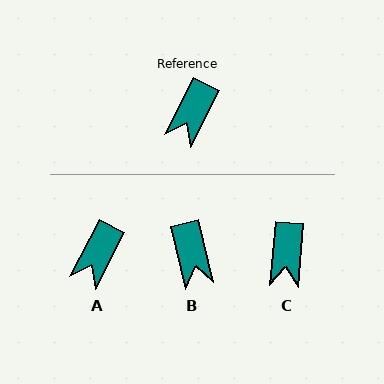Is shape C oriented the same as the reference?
No, it is off by about 22 degrees.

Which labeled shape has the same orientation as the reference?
A.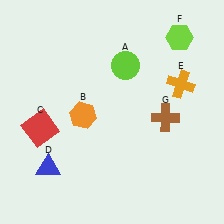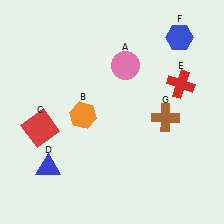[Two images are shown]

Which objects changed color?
A changed from lime to pink. E changed from orange to red. F changed from lime to blue.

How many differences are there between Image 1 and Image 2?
There are 3 differences between the two images.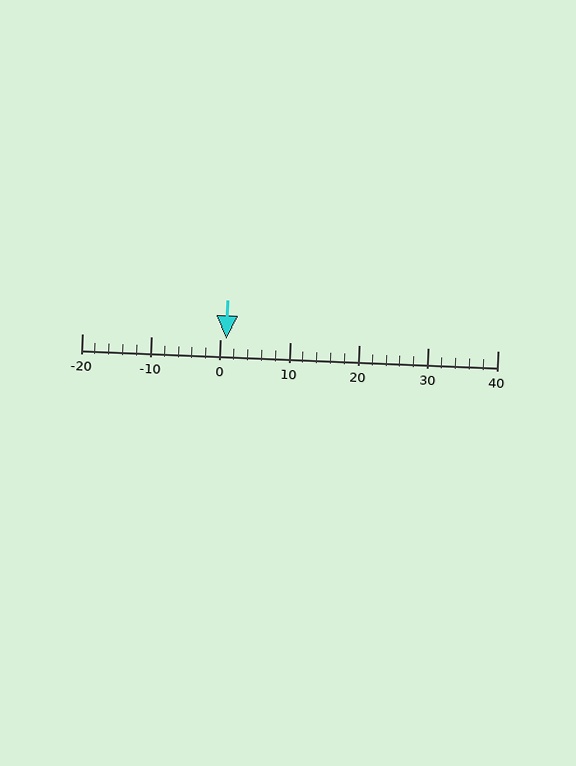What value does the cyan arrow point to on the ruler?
The cyan arrow points to approximately 1.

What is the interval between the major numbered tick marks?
The major tick marks are spaced 10 units apart.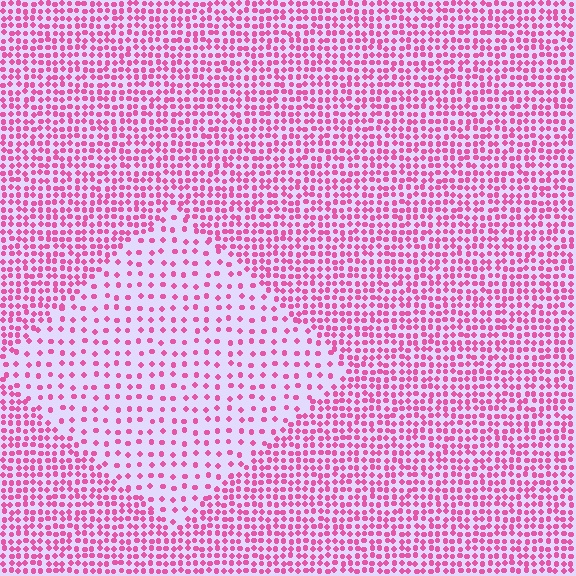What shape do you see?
I see a diamond.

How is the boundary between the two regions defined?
The boundary is defined by a change in element density (approximately 2.3x ratio). All elements are the same color, size, and shape.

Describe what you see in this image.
The image contains small pink elements arranged at two different densities. A diamond-shaped region is visible where the elements are less densely packed than the surrounding area.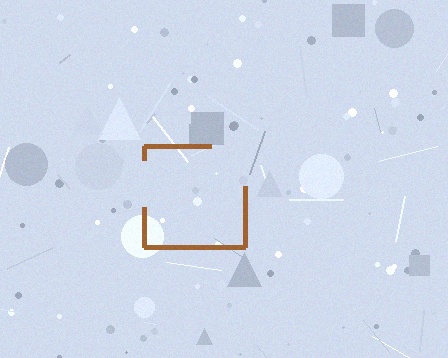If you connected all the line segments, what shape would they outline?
They would outline a square.